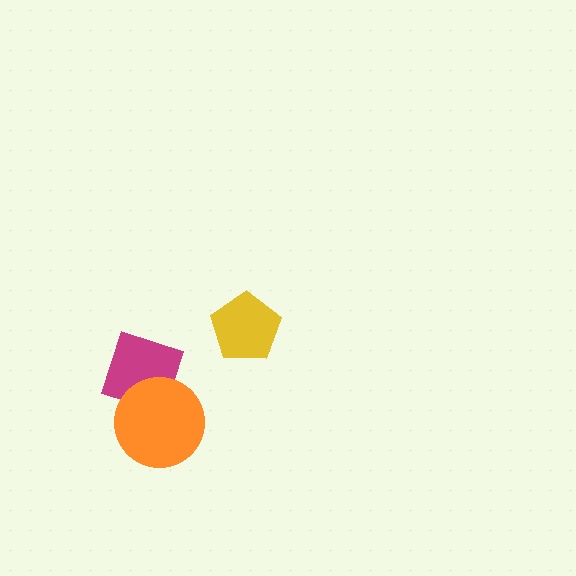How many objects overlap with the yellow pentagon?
0 objects overlap with the yellow pentagon.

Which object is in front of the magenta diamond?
The orange circle is in front of the magenta diamond.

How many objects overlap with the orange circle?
1 object overlaps with the orange circle.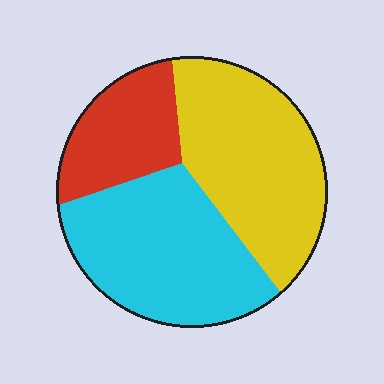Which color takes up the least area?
Red, at roughly 20%.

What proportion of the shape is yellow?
Yellow takes up between a third and a half of the shape.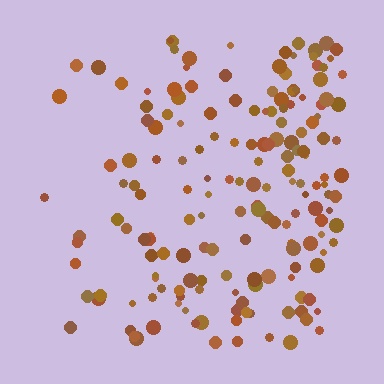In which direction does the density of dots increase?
From left to right, with the right side densest.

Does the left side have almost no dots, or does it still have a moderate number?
Still a moderate number, just noticeably fewer than the right.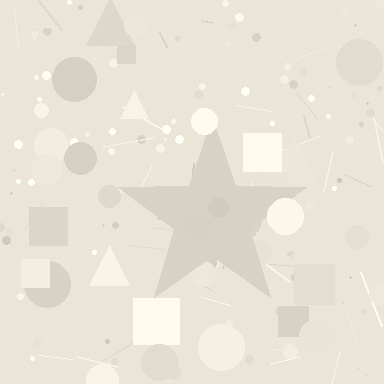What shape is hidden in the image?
A star is hidden in the image.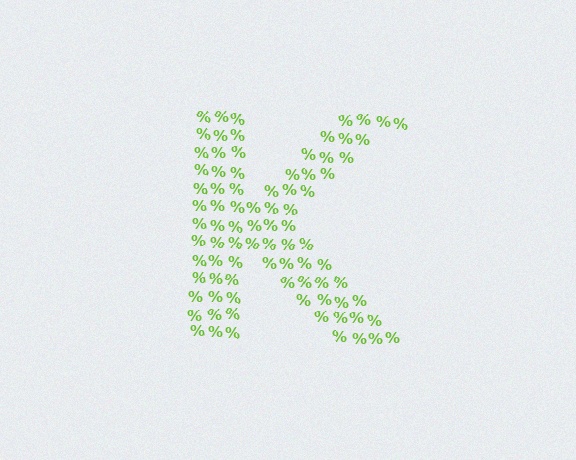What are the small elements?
The small elements are percent signs.